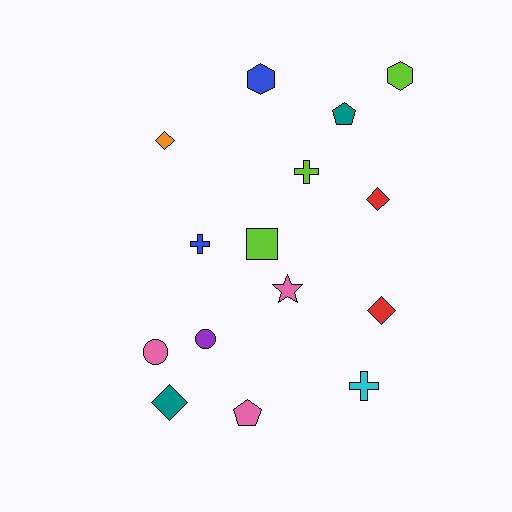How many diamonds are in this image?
There are 4 diamonds.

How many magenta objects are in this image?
There are no magenta objects.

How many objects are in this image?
There are 15 objects.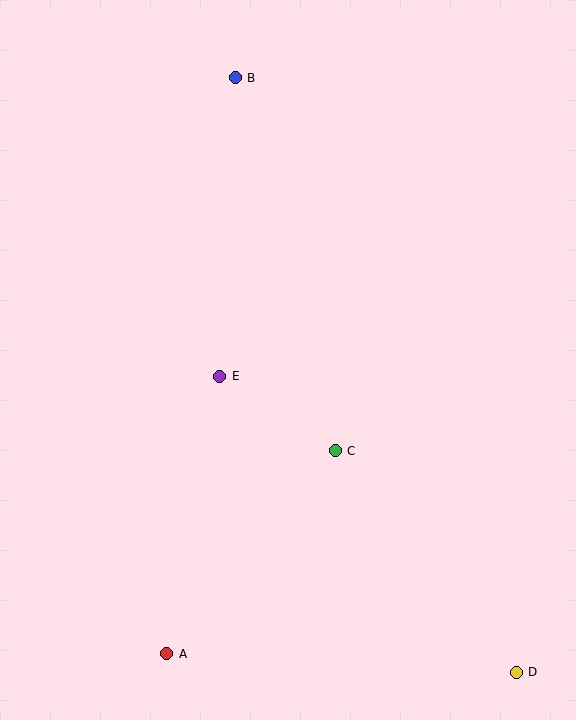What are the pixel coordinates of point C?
Point C is at (335, 451).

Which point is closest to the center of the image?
Point E at (220, 376) is closest to the center.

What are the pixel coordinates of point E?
Point E is at (220, 376).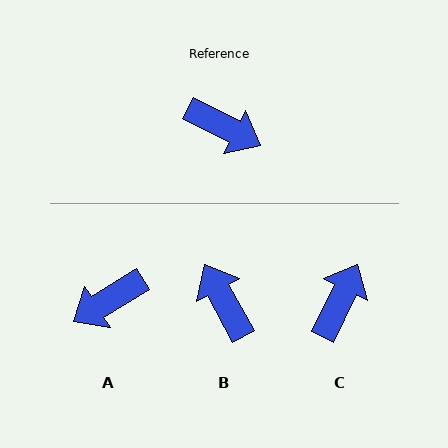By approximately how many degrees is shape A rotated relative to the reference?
Approximately 121 degrees clockwise.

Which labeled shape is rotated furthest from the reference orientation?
B, about 146 degrees away.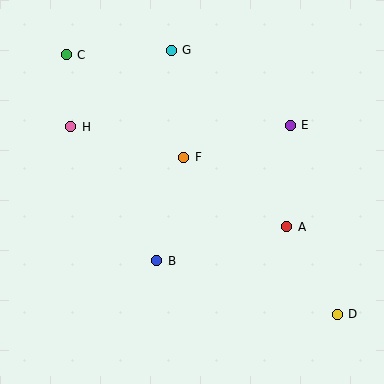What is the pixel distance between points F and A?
The distance between F and A is 124 pixels.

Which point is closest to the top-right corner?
Point E is closest to the top-right corner.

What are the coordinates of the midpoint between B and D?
The midpoint between B and D is at (247, 288).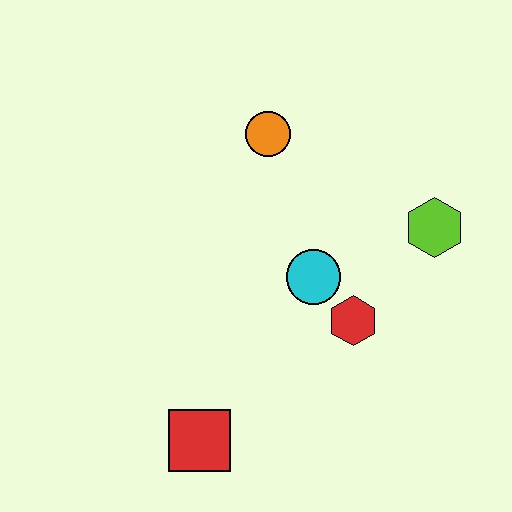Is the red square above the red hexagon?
No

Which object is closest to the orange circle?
The cyan circle is closest to the orange circle.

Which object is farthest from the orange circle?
The red square is farthest from the orange circle.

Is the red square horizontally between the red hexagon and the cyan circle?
No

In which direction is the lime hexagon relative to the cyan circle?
The lime hexagon is to the right of the cyan circle.